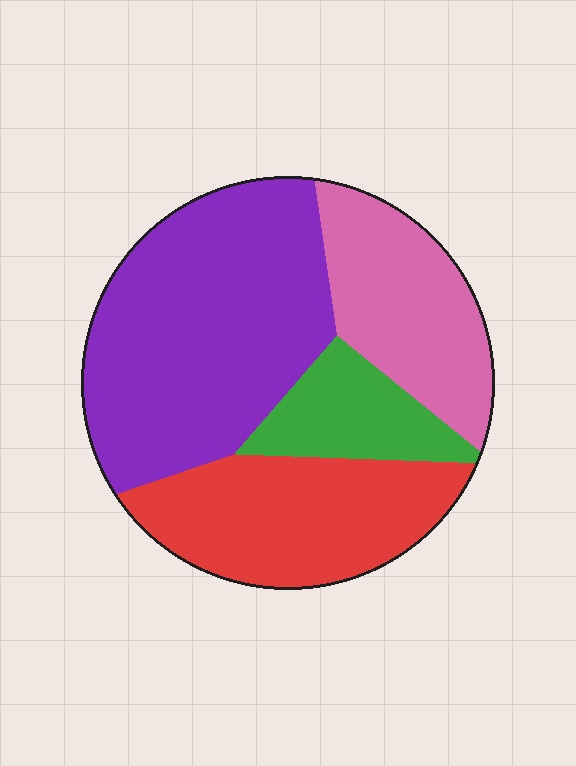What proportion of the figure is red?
Red takes up about one quarter (1/4) of the figure.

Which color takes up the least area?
Green, at roughly 10%.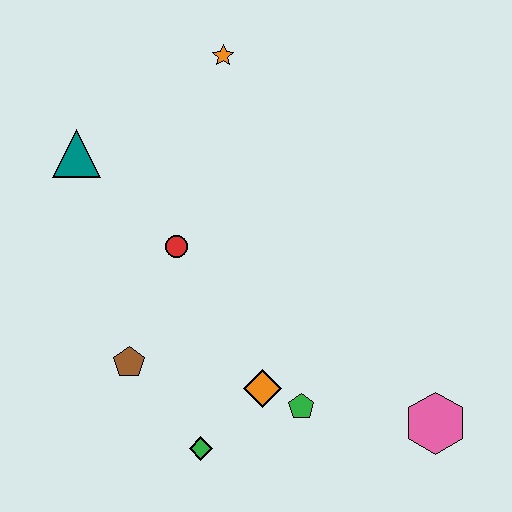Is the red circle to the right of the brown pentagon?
Yes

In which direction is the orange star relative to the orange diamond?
The orange star is above the orange diamond.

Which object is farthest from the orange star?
The pink hexagon is farthest from the orange star.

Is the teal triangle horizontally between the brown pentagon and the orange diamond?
No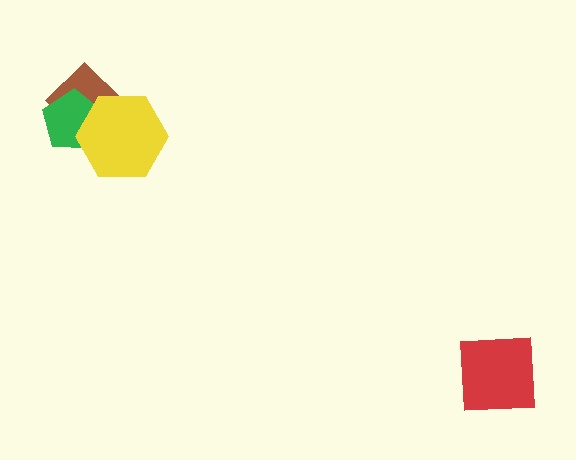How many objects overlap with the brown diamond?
2 objects overlap with the brown diamond.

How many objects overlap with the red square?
0 objects overlap with the red square.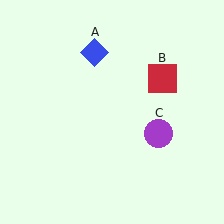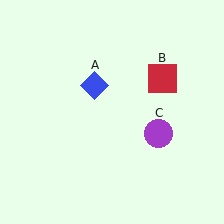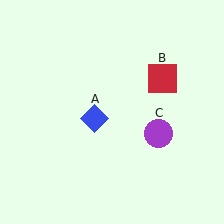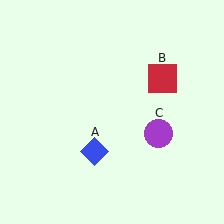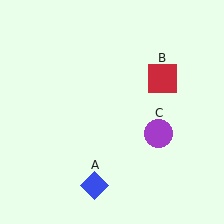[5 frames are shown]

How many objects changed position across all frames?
1 object changed position: blue diamond (object A).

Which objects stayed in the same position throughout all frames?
Red square (object B) and purple circle (object C) remained stationary.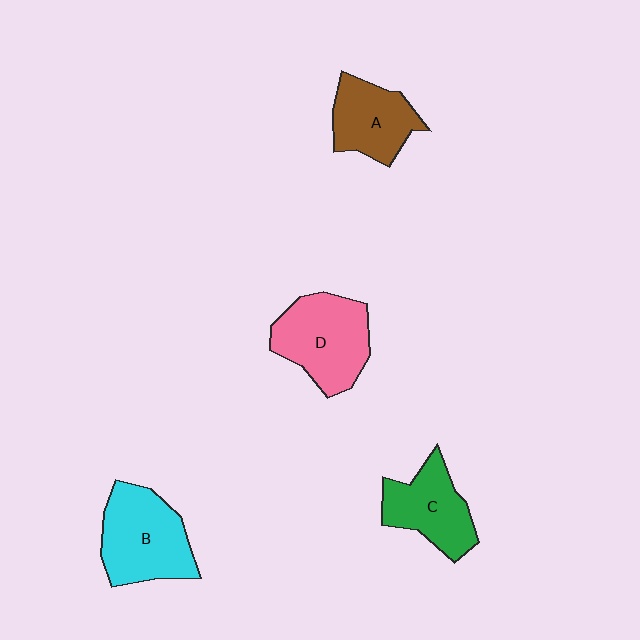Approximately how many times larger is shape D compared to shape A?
Approximately 1.3 times.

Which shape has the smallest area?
Shape A (brown).